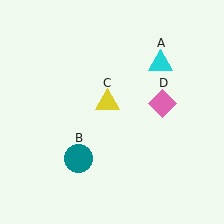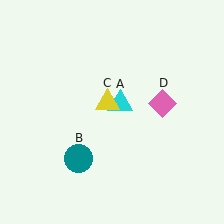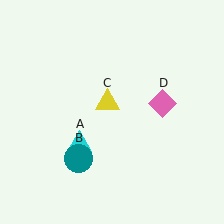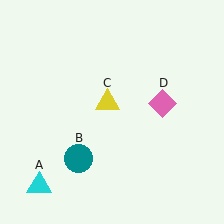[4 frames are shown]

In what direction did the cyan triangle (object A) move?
The cyan triangle (object A) moved down and to the left.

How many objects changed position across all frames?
1 object changed position: cyan triangle (object A).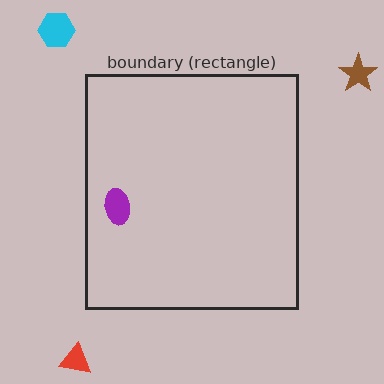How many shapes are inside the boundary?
1 inside, 3 outside.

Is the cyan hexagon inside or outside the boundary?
Outside.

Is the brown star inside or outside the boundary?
Outside.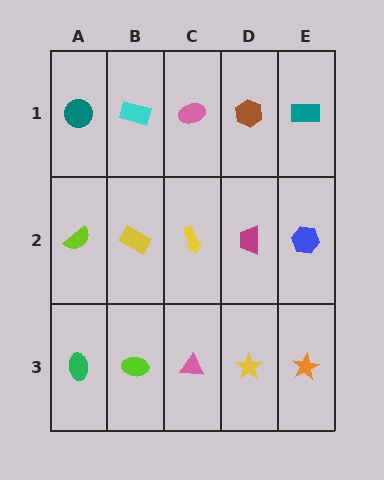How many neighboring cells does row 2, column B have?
4.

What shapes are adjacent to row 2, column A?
A teal circle (row 1, column A), a green ellipse (row 3, column A), a yellow rectangle (row 2, column B).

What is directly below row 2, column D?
A yellow star.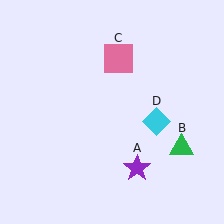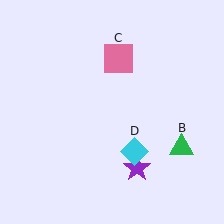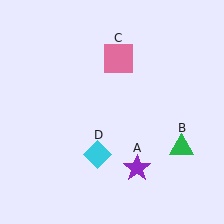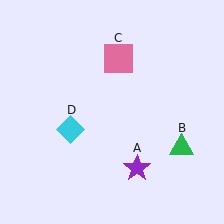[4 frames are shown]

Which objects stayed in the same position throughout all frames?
Purple star (object A) and green triangle (object B) and pink square (object C) remained stationary.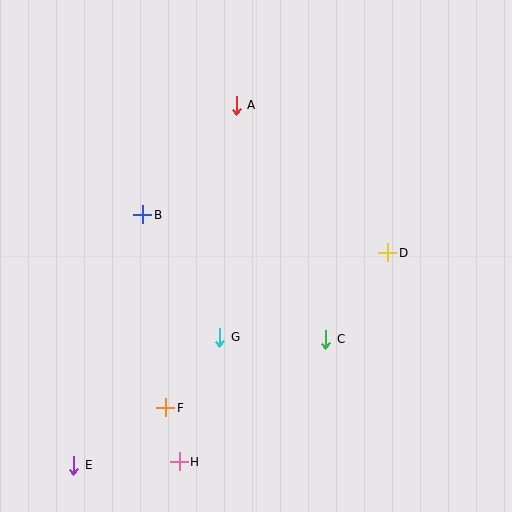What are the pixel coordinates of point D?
Point D is at (388, 253).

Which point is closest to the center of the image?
Point G at (220, 337) is closest to the center.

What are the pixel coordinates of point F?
Point F is at (166, 408).